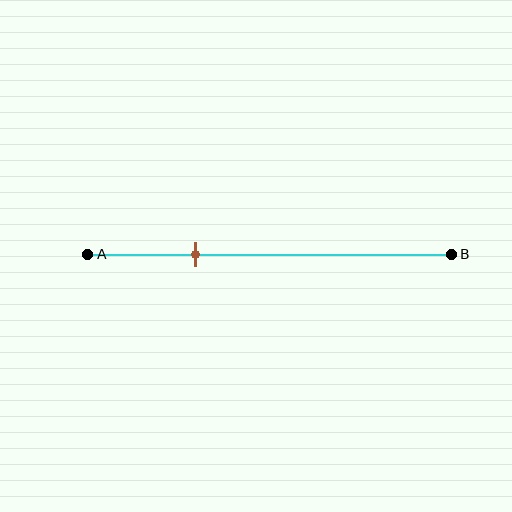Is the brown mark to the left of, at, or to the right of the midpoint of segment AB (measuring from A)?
The brown mark is to the left of the midpoint of segment AB.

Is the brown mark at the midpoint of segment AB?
No, the mark is at about 30% from A, not at the 50% midpoint.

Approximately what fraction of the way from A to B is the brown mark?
The brown mark is approximately 30% of the way from A to B.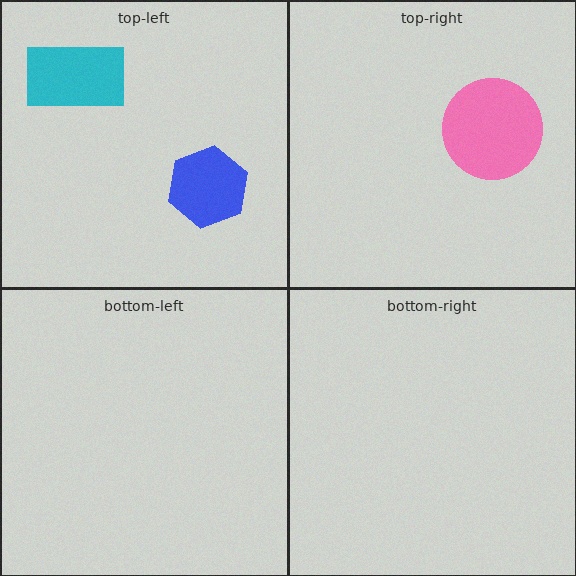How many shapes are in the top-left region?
2.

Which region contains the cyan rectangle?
The top-left region.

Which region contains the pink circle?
The top-right region.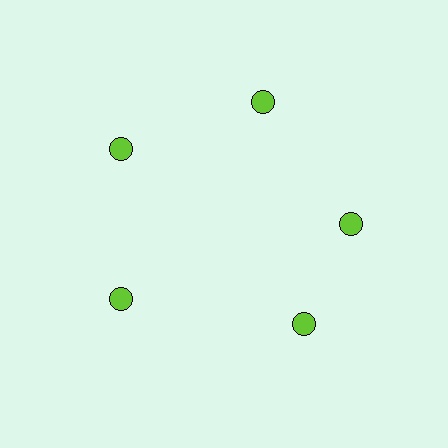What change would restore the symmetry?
The symmetry would be restored by rotating it back into even spacing with its neighbors so that all 5 circles sit at equal angles and equal distance from the center.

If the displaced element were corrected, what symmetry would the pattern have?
It would have 5-fold rotational symmetry — the pattern would map onto itself every 72 degrees.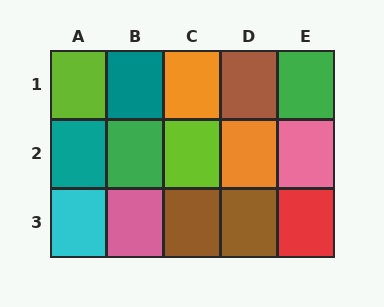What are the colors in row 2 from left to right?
Teal, green, lime, orange, pink.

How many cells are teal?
2 cells are teal.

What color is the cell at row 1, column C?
Orange.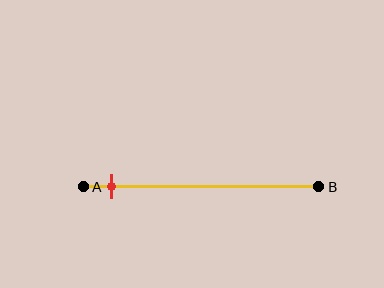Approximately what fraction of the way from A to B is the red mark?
The red mark is approximately 10% of the way from A to B.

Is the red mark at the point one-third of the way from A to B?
No, the mark is at about 10% from A, not at the 33% one-third point.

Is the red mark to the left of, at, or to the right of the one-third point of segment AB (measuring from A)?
The red mark is to the left of the one-third point of segment AB.